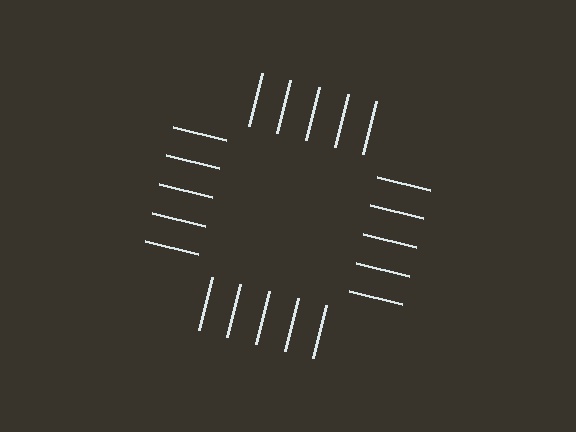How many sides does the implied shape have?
4 sides — the line-ends trace a square.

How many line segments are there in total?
20 — 5 along each of the 4 edges.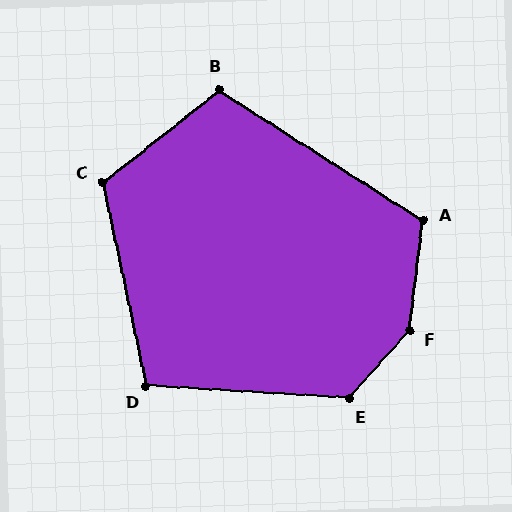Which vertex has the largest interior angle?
F, at approximately 146 degrees.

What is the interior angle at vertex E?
Approximately 128 degrees (obtuse).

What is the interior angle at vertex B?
Approximately 109 degrees (obtuse).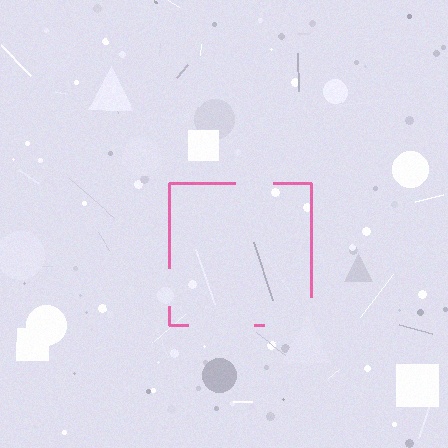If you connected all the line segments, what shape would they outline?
They would outline a square.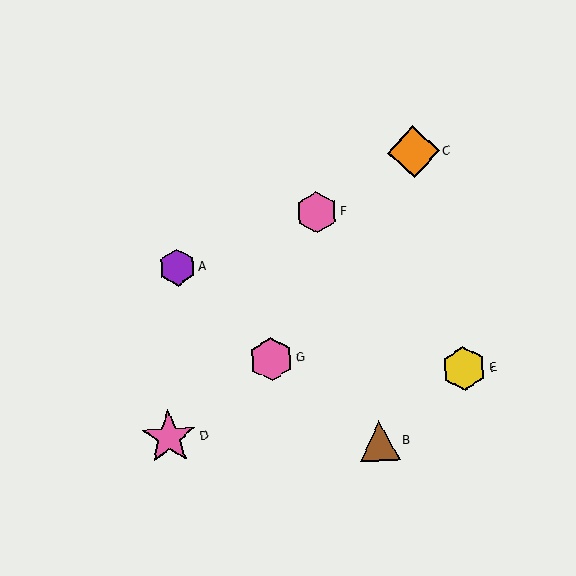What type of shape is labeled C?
Shape C is an orange diamond.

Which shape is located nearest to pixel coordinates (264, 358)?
The pink hexagon (labeled G) at (271, 359) is nearest to that location.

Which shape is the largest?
The pink star (labeled D) is the largest.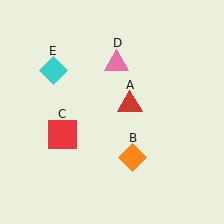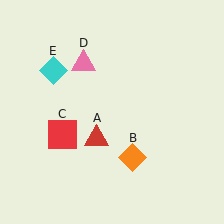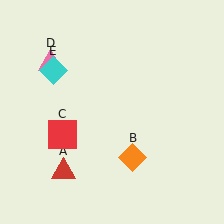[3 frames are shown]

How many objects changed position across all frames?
2 objects changed position: red triangle (object A), pink triangle (object D).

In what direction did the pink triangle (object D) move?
The pink triangle (object D) moved left.